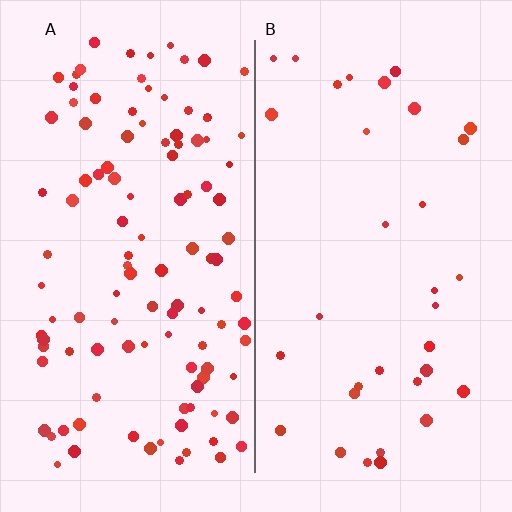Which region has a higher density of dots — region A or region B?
A (the left).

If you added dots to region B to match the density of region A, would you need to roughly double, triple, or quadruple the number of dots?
Approximately triple.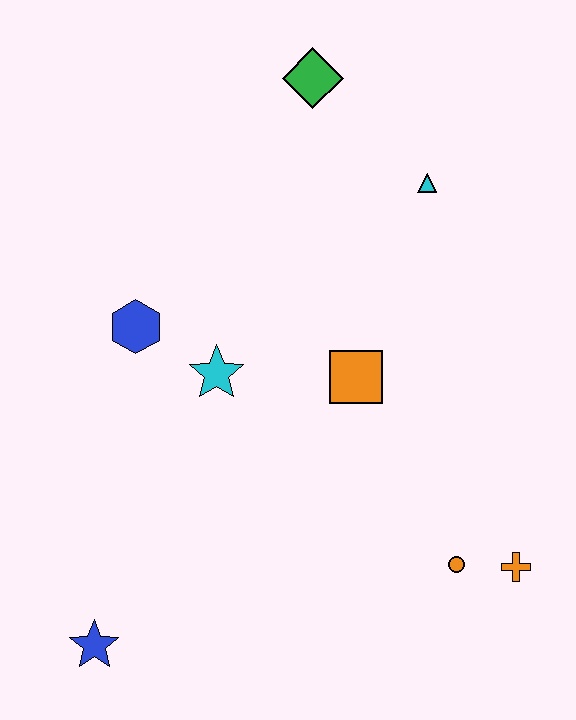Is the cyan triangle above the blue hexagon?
Yes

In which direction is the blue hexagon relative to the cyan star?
The blue hexagon is to the left of the cyan star.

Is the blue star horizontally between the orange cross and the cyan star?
No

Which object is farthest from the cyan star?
The orange cross is farthest from the cyan star.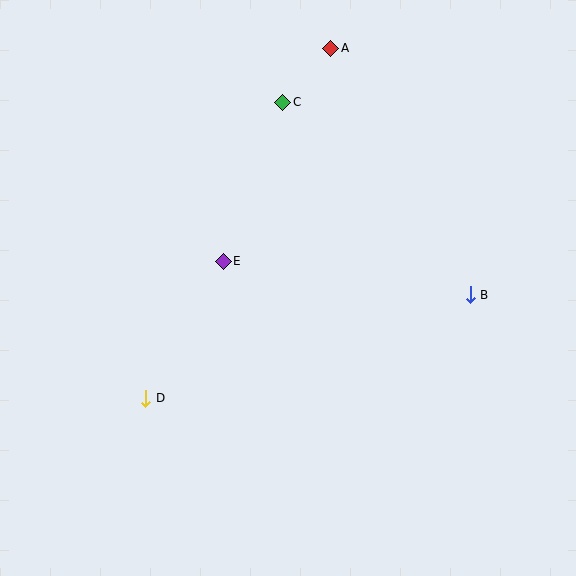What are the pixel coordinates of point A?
Point A is at (331, 48).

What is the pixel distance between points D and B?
The distance between D and B is 340 pixels.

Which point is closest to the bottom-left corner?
Point D is closest to the bottom-left corner.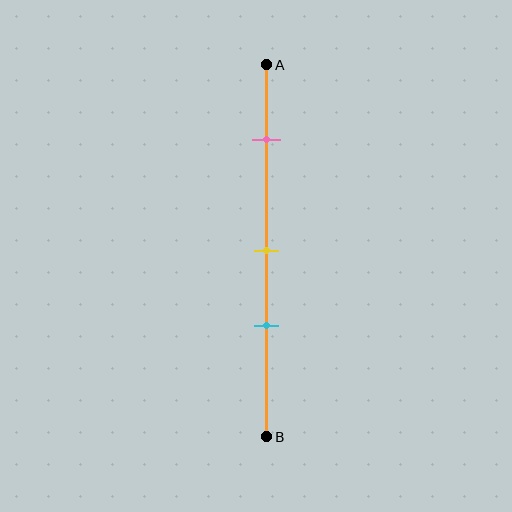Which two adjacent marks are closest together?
The yellow and cyan marks are the closest adjacent pair.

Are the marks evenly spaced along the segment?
No, the marks are not evenly spaced.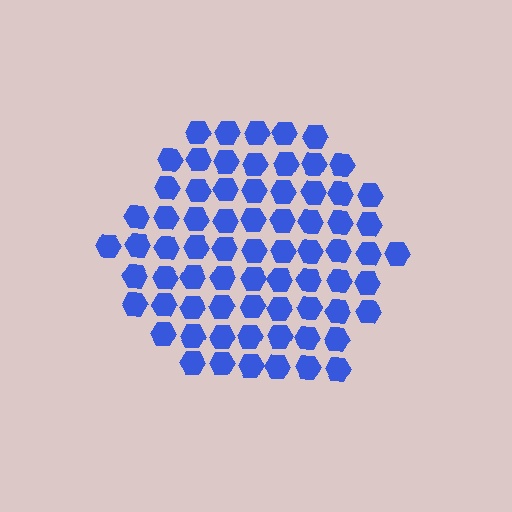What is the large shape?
The large shape is a hexagon.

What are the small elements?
The small elements are hexagons.